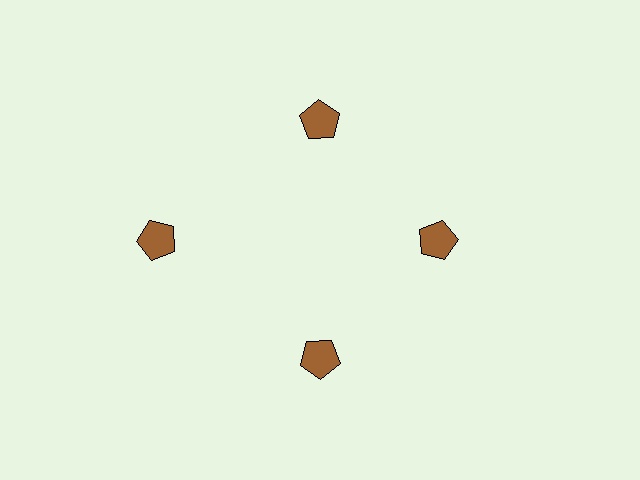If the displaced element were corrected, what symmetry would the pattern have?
It would have 4-fold rotational symmetry — the pattern would map onto itself every 90 degrees.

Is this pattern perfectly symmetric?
No. The 4 brown pentagons are arranged in a ring, but one element near the 9 o'clock position is pushed outward from the center, breaking the 4-fold rotational symmetry.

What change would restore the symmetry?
The symmetry would be restored by moving it inward, back onto the ring so that all 4 pentagons sit at equal angles and equal distance from the center.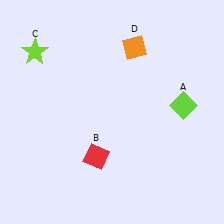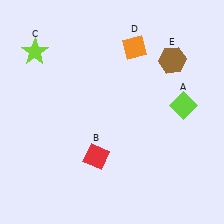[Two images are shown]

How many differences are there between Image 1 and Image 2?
There is 1 difference between the two images.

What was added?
A brown hexagon (E) was added in Image 2.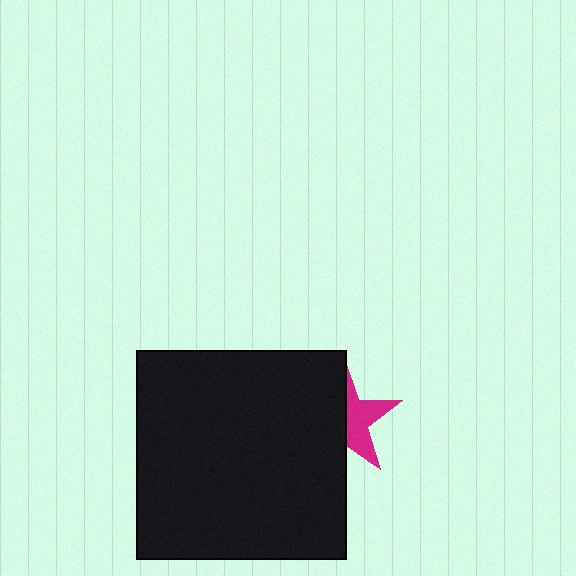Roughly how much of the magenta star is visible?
A small part of it is visible (roughly 44%).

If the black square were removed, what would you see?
You would see the complete magenta star.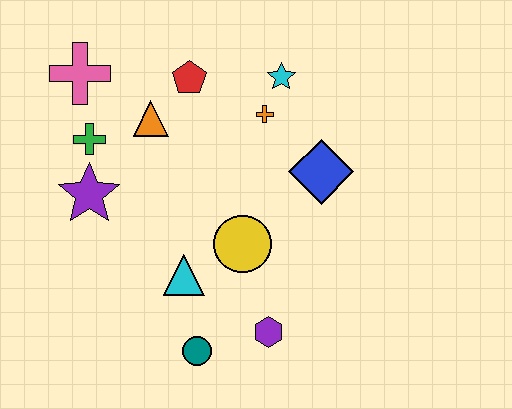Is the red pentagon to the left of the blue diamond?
Yes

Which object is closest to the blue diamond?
The orange cross is closest to the blue diamond.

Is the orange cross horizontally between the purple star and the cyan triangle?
No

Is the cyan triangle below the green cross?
Yes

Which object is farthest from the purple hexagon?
The pink cross is farthest from the purple hexagon.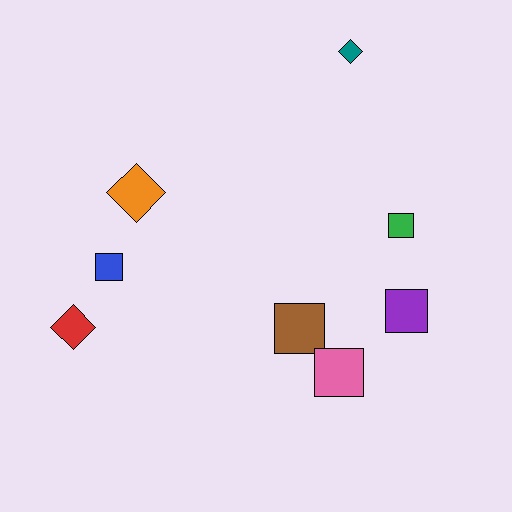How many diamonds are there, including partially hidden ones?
There are 3 diamonds.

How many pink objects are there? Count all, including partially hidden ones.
There is 1 pink object.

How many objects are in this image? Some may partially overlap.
There are 8 objects.